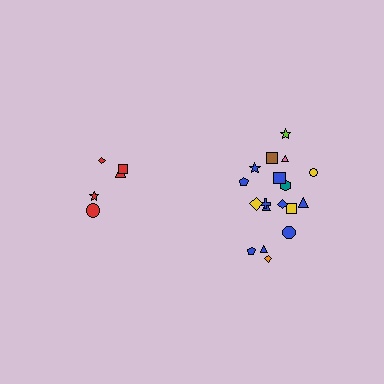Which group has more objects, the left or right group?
The right group.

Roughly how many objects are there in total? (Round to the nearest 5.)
Roughly 25 objects in total.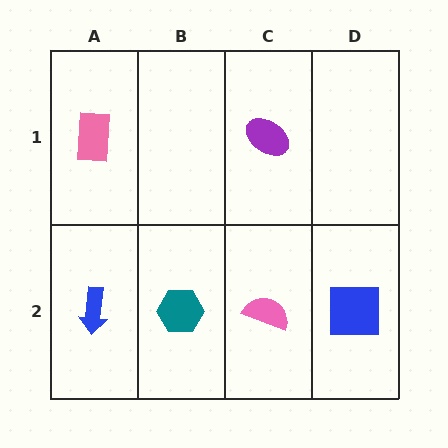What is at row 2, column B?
A teal hexagon.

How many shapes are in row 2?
4 shapes.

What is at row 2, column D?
A blue square.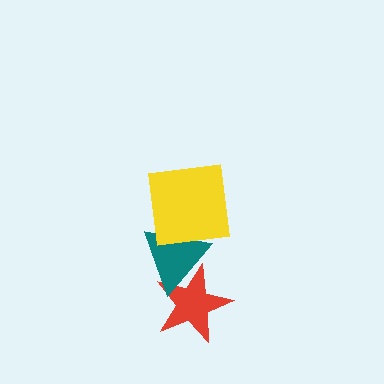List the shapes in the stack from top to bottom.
From top to bottom: the yellow square, the teal triangle, the red star.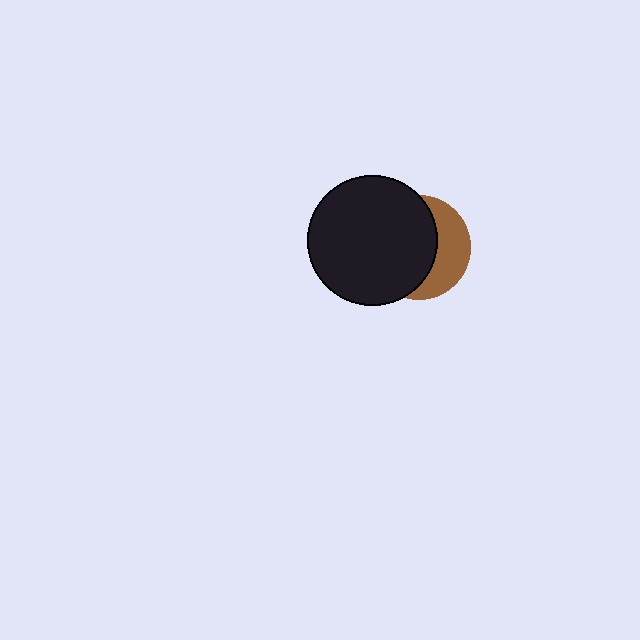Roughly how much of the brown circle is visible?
A small part of it is visible (roughly 37%).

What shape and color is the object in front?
The object in front is a black circle.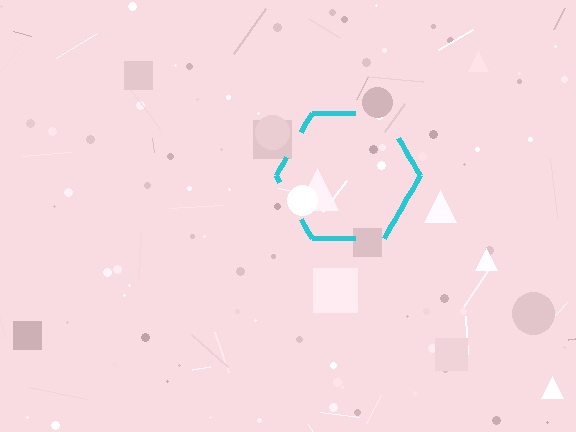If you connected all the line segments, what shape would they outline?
They would outline a hexagon.